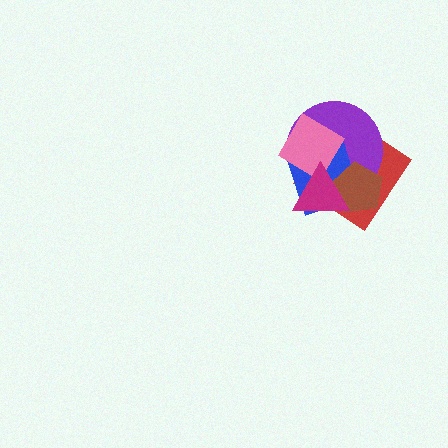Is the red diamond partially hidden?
Yes, it is partially covered by another shape.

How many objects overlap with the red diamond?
5 objects overlap with the red diamond.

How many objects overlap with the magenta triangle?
5 objects overlap with the magenta triangle.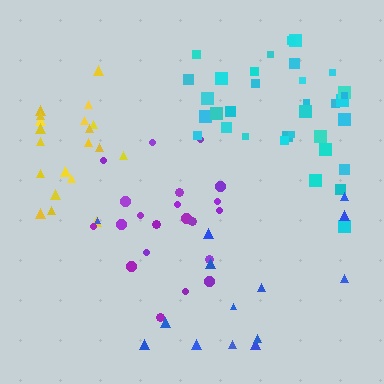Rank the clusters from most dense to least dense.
yellow, cyan, purple, blue.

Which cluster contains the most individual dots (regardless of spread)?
Cyan (35).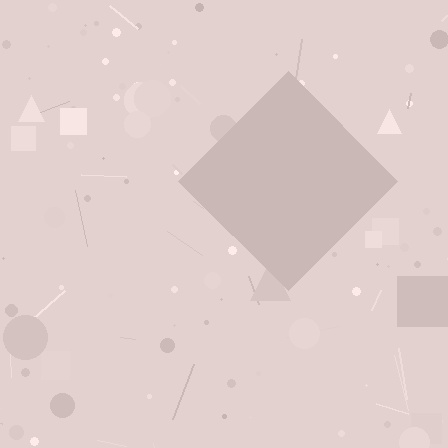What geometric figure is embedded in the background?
A diamond is embedded in the background.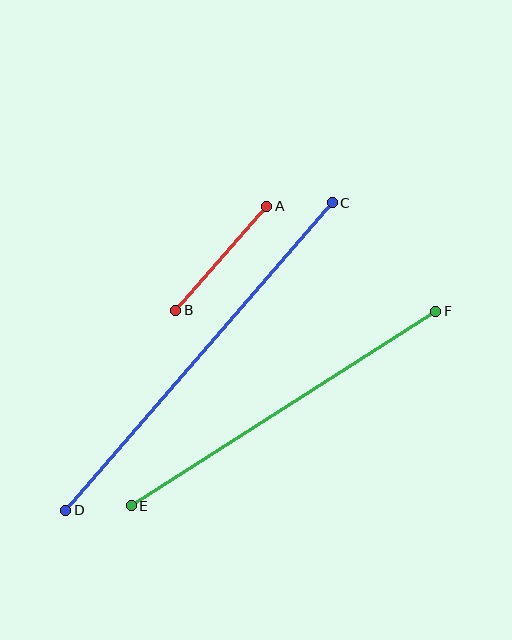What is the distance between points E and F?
The distance is approximately 361 pixels.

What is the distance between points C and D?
The distance is approximately 407 pixels.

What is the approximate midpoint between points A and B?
The midpoint is at approximately (221, 258) pixels.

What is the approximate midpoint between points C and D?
The midpoint is at approximately (199, 356) pixels.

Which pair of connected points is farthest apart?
Points C and D are farthest apart.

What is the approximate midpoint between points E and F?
The midpoint is at approximately (284, 409) pixels.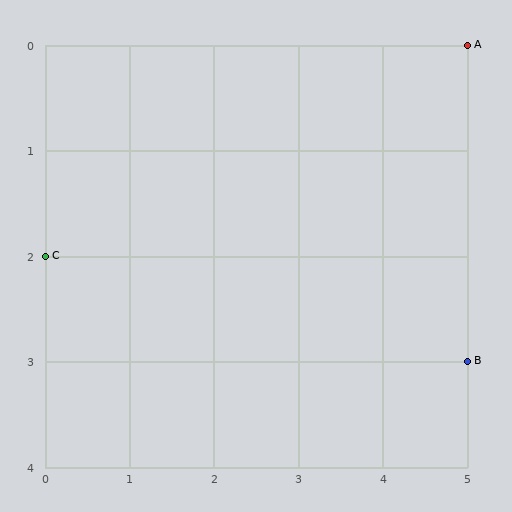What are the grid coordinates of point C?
Point C is at grid coordinates (0, 2).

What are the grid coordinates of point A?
Point A is at grid coordinates (5, 0).